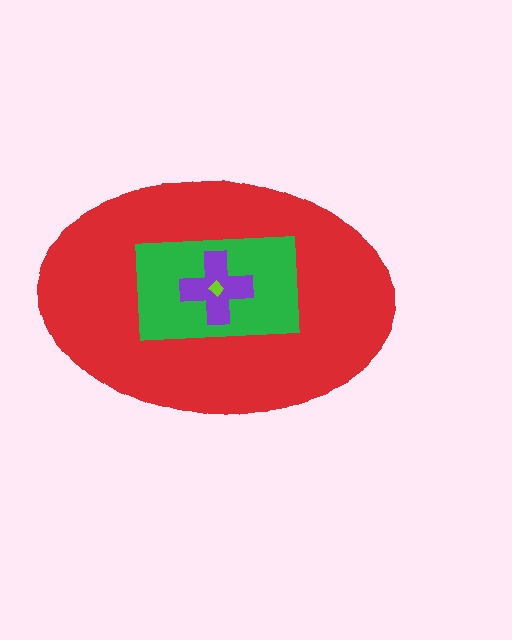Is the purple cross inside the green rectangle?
Yes.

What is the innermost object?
The lime diamond.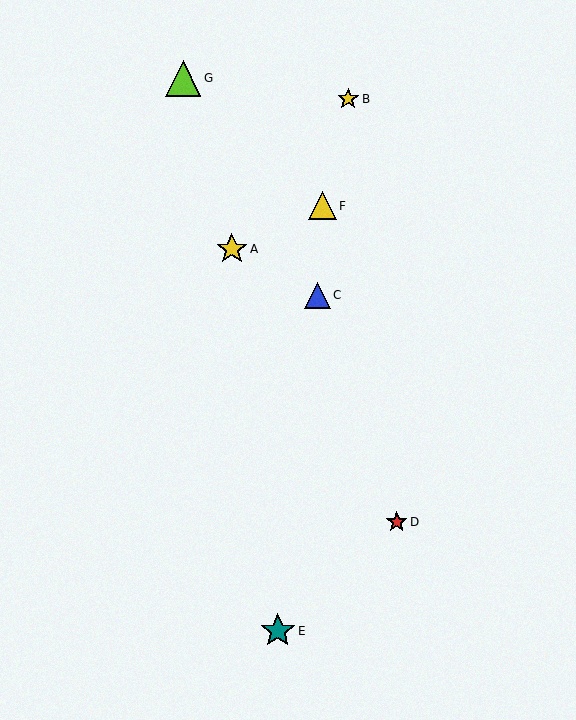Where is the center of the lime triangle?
The center of the lime triangle is at (183, 78).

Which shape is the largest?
The lime triangle (labeled G) is the largest.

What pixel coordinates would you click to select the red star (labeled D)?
Click at (397, 522) to select the red star D.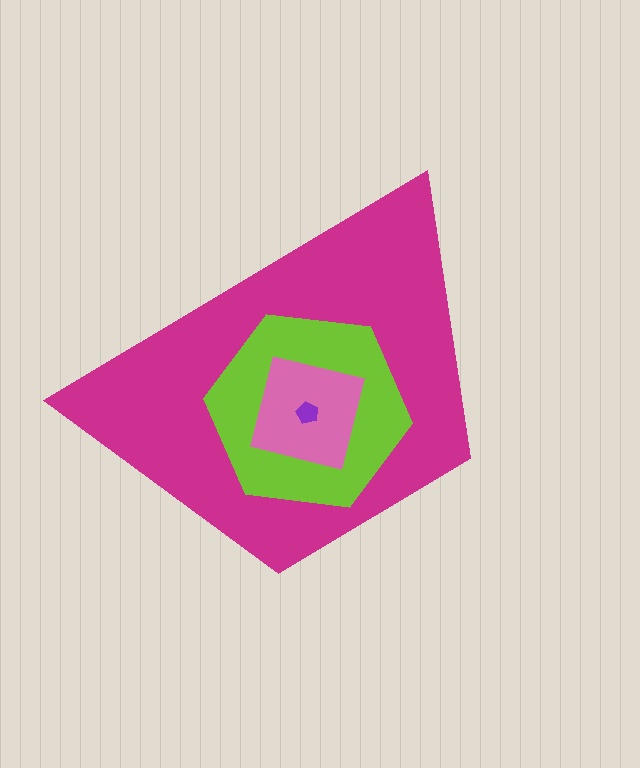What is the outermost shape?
The magenta trapezoid.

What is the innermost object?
The purple pentagon.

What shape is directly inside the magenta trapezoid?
The lime hexagon.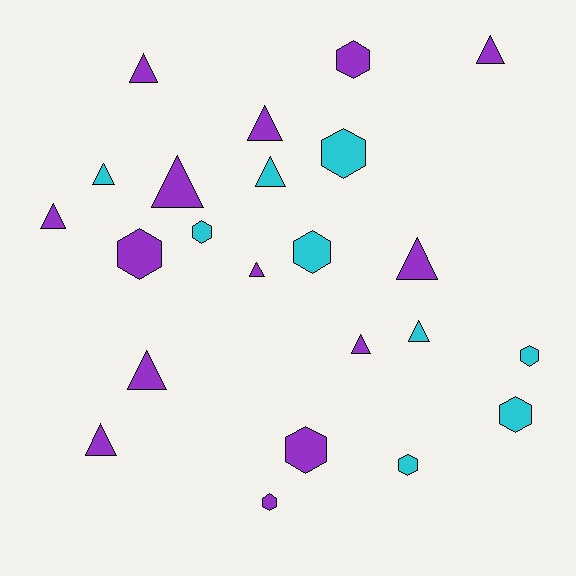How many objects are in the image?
There are 23 objects.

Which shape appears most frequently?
Triangle, with 13 objects.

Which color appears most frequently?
Purple, with 14 objects.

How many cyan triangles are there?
There are 3 cyan triangles.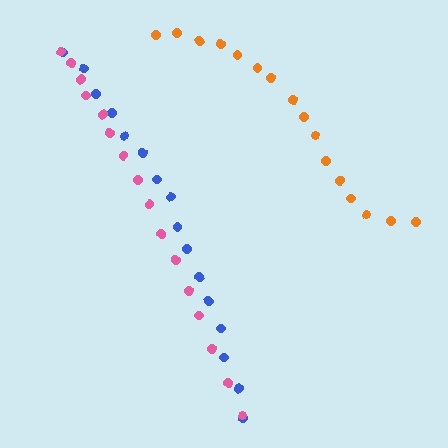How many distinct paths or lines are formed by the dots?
There are 3 distinct paths.